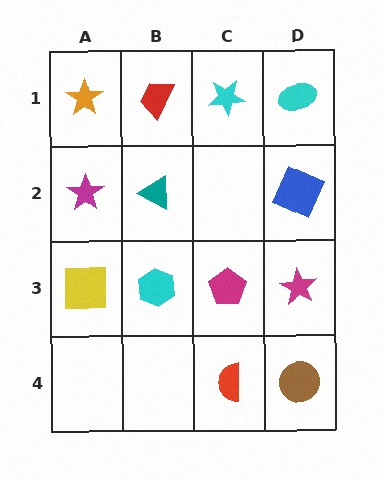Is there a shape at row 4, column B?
No, that cell is empty.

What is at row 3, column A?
A yellow square.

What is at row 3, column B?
A cyan hexagon.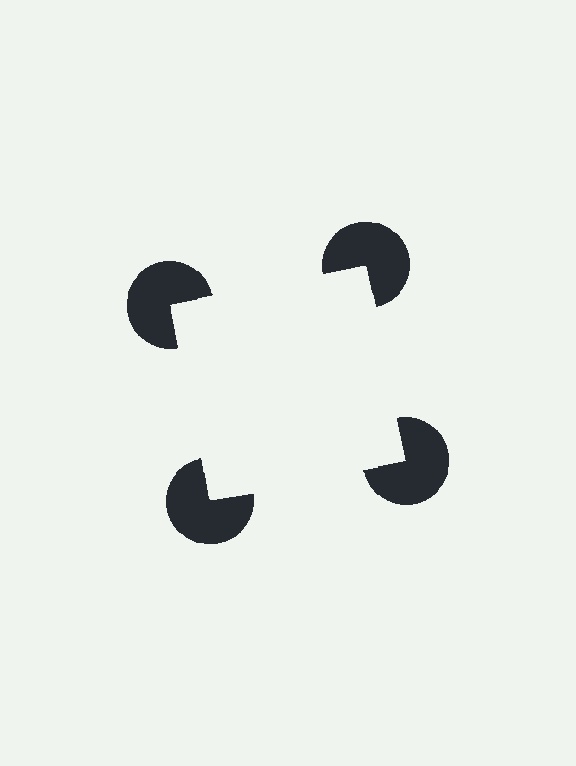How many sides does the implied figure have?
4 sides.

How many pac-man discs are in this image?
There are 4 — one at each vertex of the illusory square.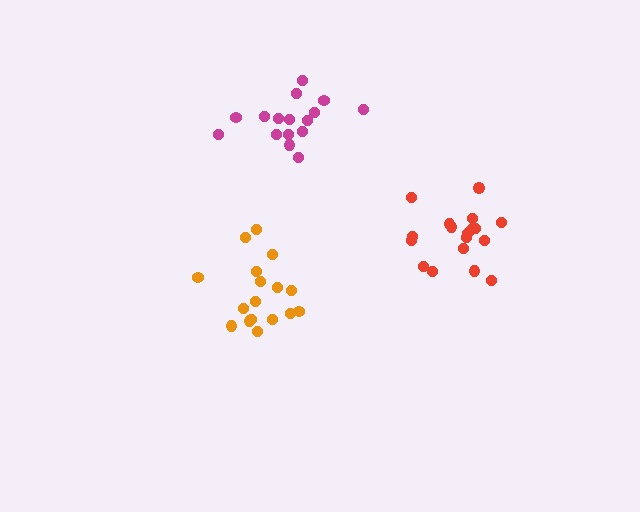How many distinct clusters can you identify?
There are 3 distinct clusters.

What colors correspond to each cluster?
The clusters are colored: orange, red, magenta.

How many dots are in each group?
Group 1: 17 dots, Group 2: 18 dots, Group 3: 16 dots (51 total).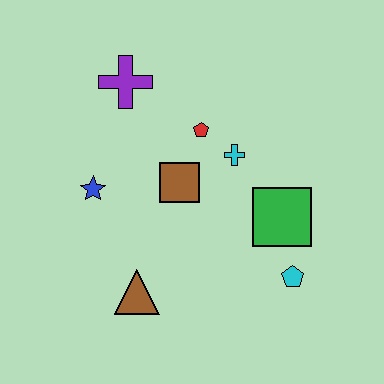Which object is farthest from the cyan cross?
The brown triangle is farthest from the cyan cross.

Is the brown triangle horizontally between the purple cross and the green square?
Yes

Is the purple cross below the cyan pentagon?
No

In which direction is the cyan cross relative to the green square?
The cyan cross is above the green square.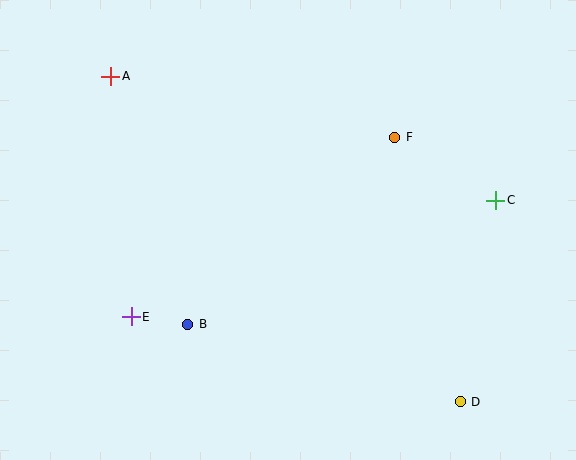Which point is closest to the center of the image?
Point B at (188, 324) is closest to the center.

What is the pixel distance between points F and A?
The distance between F and A is 290 pixels.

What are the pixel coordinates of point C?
Point C is at (496, 200).